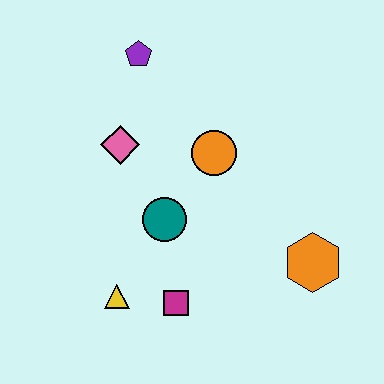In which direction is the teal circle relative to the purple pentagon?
The teal circle is below the purple pentagon.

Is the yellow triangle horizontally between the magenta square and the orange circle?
No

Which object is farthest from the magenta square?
The purple pentagon is farthest from the magenta square.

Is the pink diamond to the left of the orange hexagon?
Yes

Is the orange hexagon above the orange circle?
No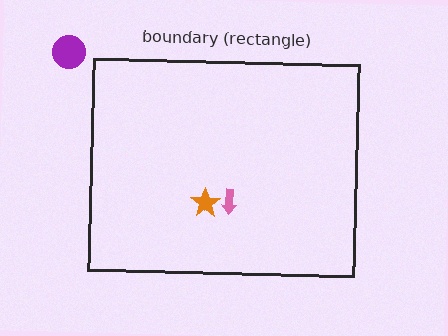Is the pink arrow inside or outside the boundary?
Inside.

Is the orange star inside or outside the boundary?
Inside.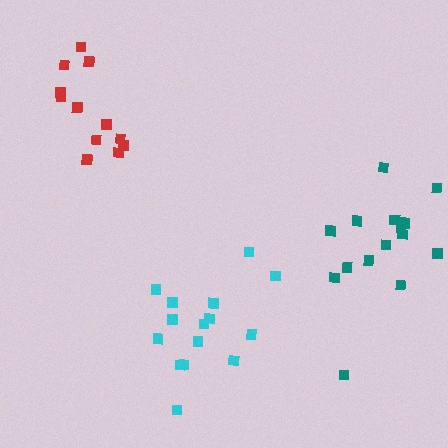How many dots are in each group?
Group 1: 15 dots, Group 2: 15 dots, Group 3: 12 dots (42 total).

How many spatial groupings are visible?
There are 3 spatial groupings.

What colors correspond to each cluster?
The clusters are colored: teal, cyan, red.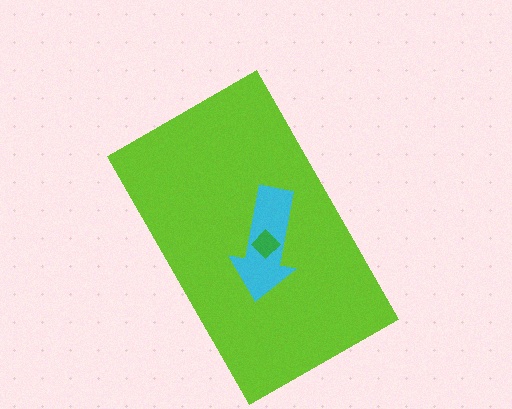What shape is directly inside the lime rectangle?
The cyan arrow.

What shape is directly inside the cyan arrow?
The green diamond.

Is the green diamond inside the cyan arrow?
Yes.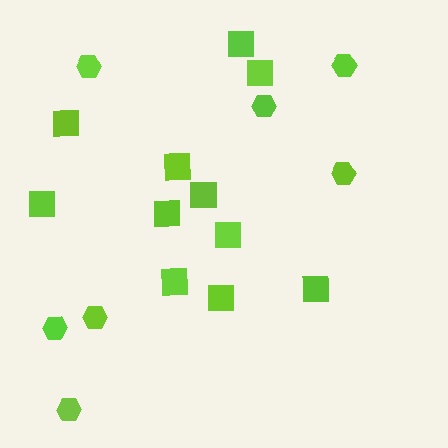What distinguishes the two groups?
There are 2 groups: one group of hexagons (7) and one group of squares (11).